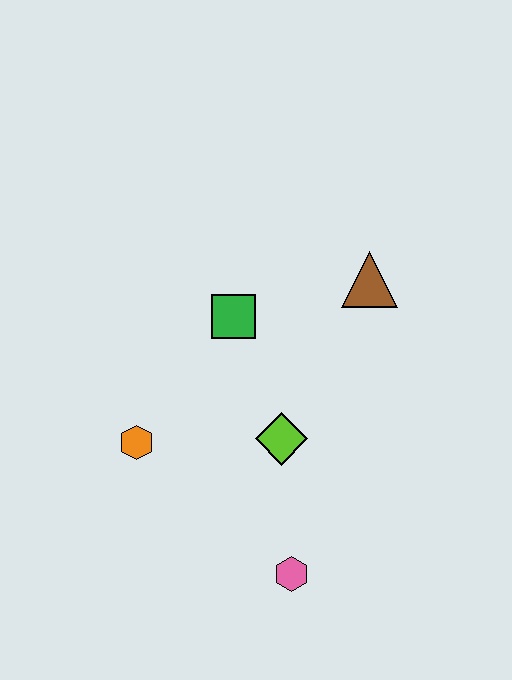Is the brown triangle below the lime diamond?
No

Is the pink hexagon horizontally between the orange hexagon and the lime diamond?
No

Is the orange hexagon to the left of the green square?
Yes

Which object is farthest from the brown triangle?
The pink hexagon is farthest from the brown triangle.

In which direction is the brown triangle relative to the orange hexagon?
The brown triangle is to the right of the orange hexagon.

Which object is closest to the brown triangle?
The green square is closest to the brown triangle.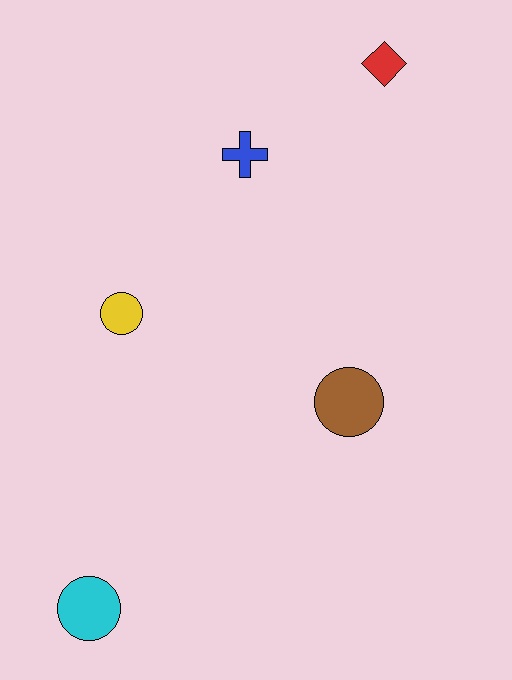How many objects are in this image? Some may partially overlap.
There are 5 objects.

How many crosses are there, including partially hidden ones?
There is 1 cross.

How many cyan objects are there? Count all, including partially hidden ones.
There is 1 cyan object.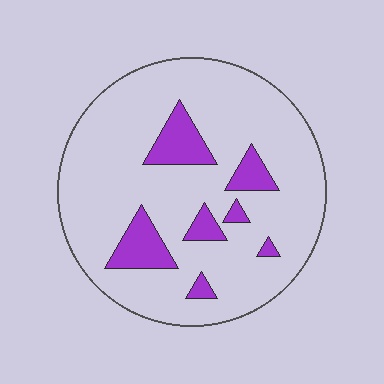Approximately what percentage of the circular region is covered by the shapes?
Approximately 15%.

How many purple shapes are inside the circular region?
7.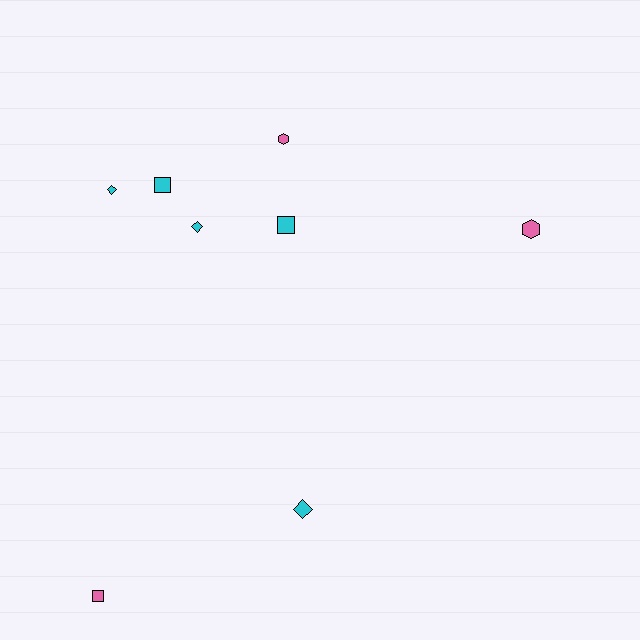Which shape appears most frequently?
Square, with 3 objects.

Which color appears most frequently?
Cyan, with 5 objects.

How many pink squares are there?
There is 1 pink square.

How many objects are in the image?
There are 8 objects.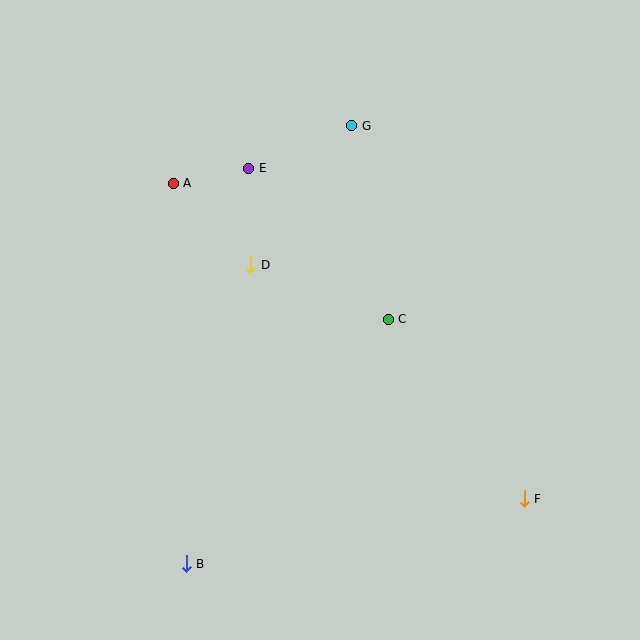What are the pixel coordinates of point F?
Point F is at (524, 499).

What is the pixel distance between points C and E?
The distance between C and E is 206 pixels.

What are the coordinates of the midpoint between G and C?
The midpoint between G and C is at (370, 223).